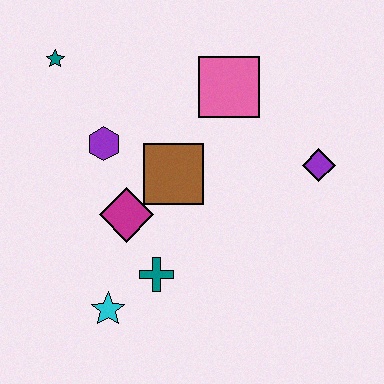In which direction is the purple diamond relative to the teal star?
The purple diamond is to the right of the teal star.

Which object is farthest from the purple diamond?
The teal star is farthest from the purple diamond.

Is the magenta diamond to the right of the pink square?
No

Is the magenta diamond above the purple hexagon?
No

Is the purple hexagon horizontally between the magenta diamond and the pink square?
No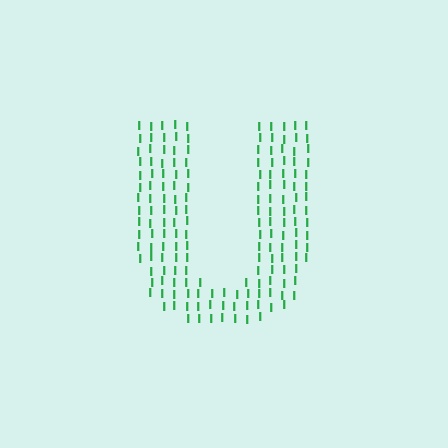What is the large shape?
The large shape is the letter U.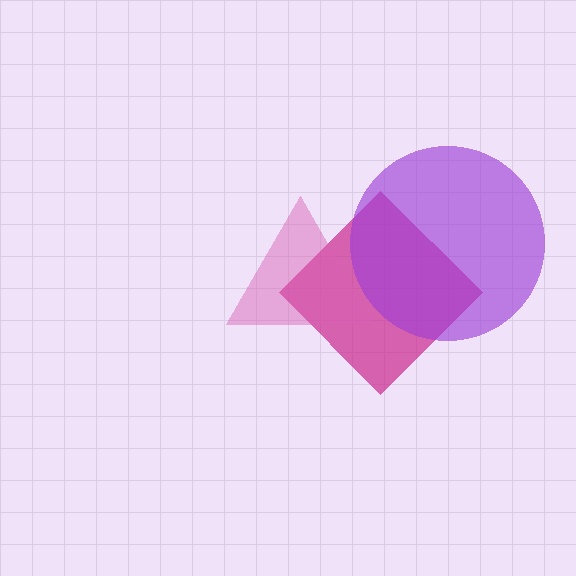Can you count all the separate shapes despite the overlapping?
Yes, there are 3 separate shapes.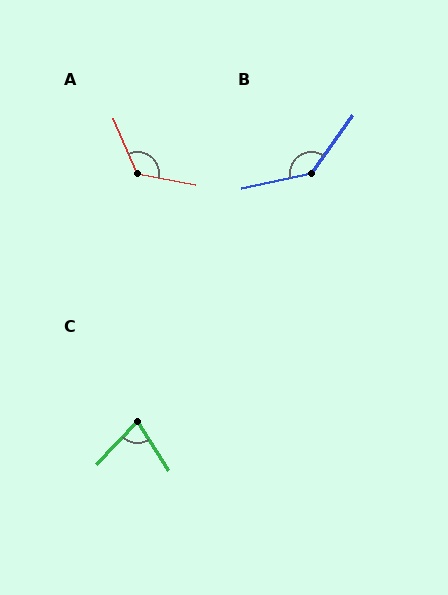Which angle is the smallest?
C, at approximately 76 degrees.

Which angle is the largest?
B, at approximately 137 degrees.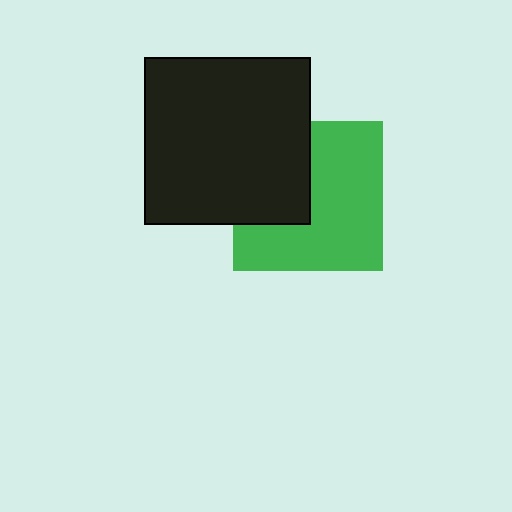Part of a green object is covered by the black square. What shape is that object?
It is a square.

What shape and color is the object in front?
The object in front is a black square.